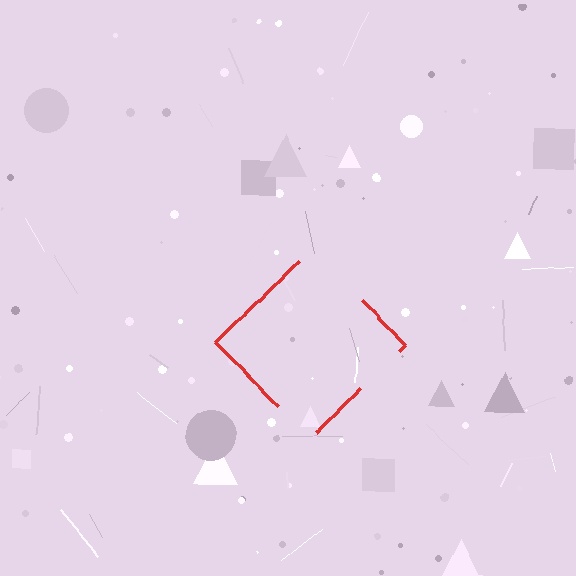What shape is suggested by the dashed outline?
The dashed outline suggests a diamond.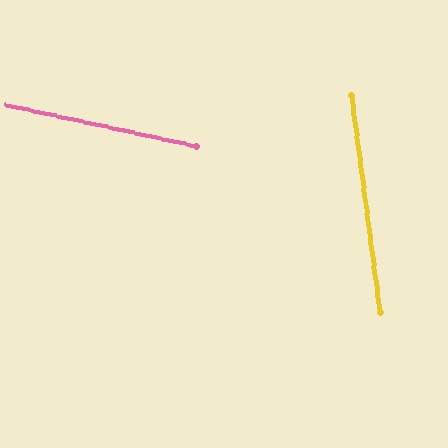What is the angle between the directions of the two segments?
Approximately 70 degrees.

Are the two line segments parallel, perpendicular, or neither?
Neither parallel nor perpendicular — they differ by about 70°.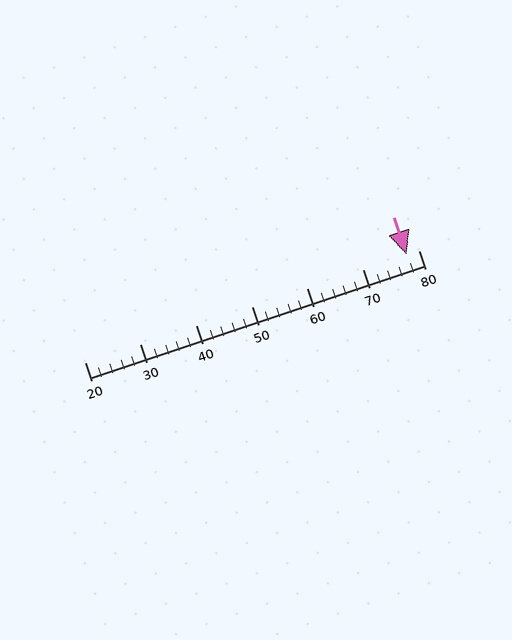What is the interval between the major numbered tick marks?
The major tick marks are spaced 10 units apart.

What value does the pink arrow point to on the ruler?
The pink arrow points to approximately 78.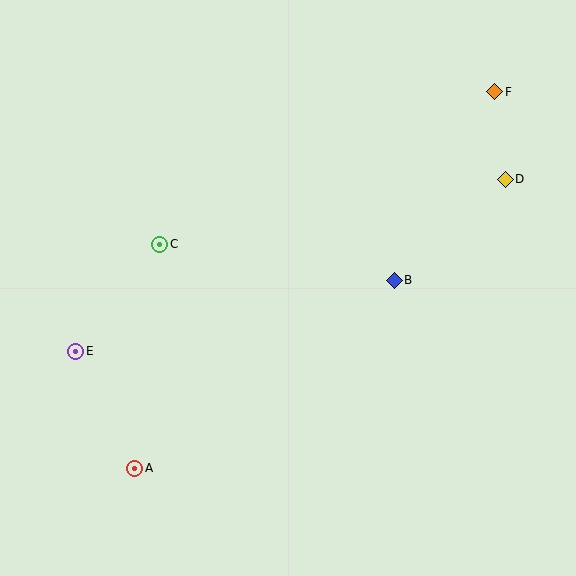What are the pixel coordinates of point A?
Point A is at (135, 468).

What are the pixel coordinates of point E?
Point E is at (76, 351).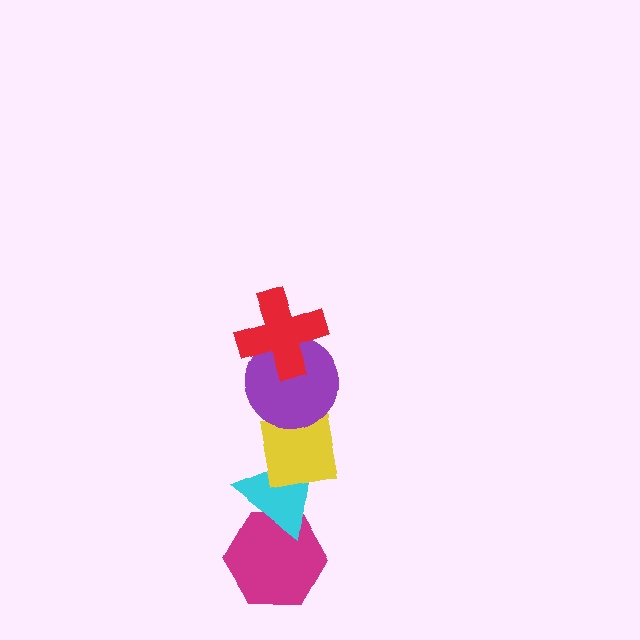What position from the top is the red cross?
The red cross is 1st from the top.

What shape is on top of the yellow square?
The purple circle is on top of the yellow square.